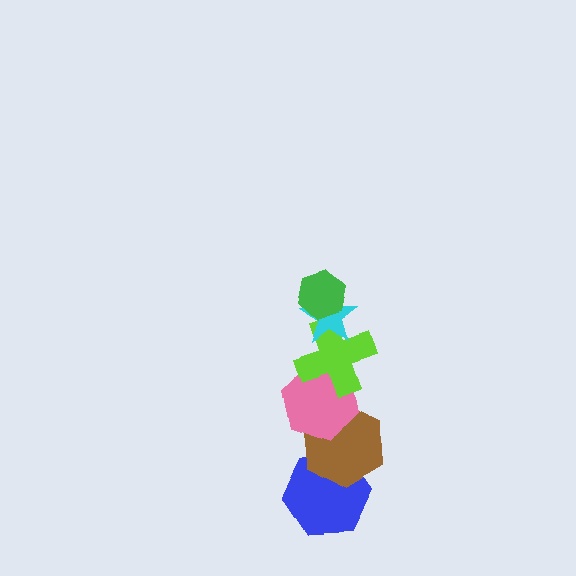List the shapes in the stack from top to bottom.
From top to bottom: the green hexagon, the cyan star, the lime cross, the pink hexagon, the brown hexagon, the blue hexagon.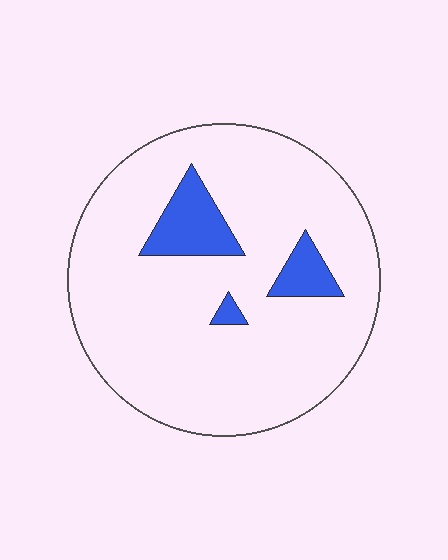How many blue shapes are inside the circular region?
3.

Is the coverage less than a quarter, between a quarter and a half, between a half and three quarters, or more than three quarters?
Less than a quarter.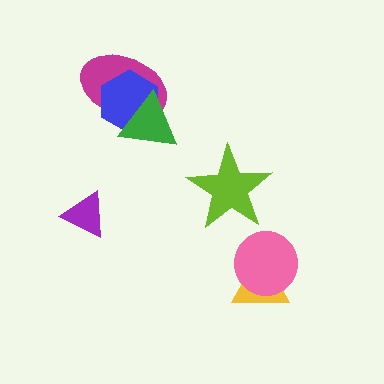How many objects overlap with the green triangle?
2 objects overlap with the green triangle.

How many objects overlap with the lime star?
0 objects overlap with the lime star.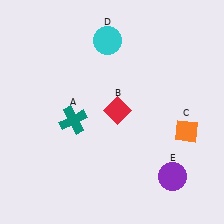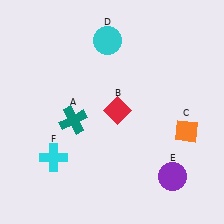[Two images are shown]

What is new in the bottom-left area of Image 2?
A cyan cross (F) was added in the bottom-left area of Image 2.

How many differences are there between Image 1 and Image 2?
There is 1 difference between the two images.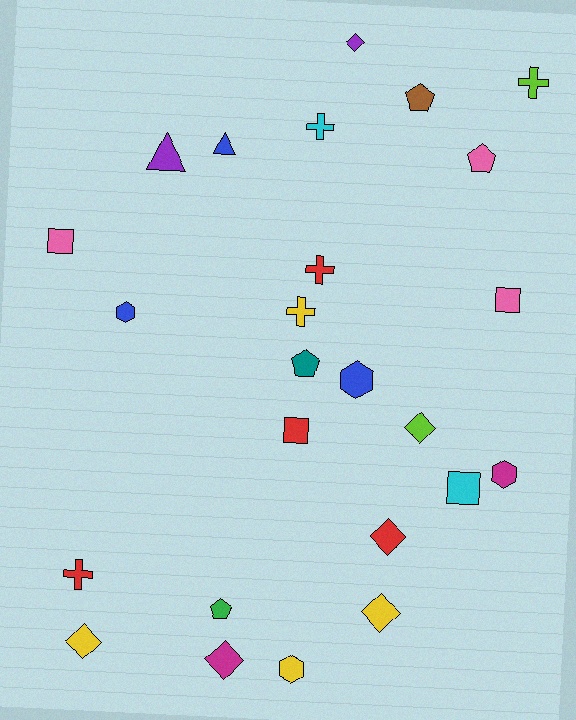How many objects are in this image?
There are 25 objects.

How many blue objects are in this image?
There are 3 blue objects.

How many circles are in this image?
There are no circles.